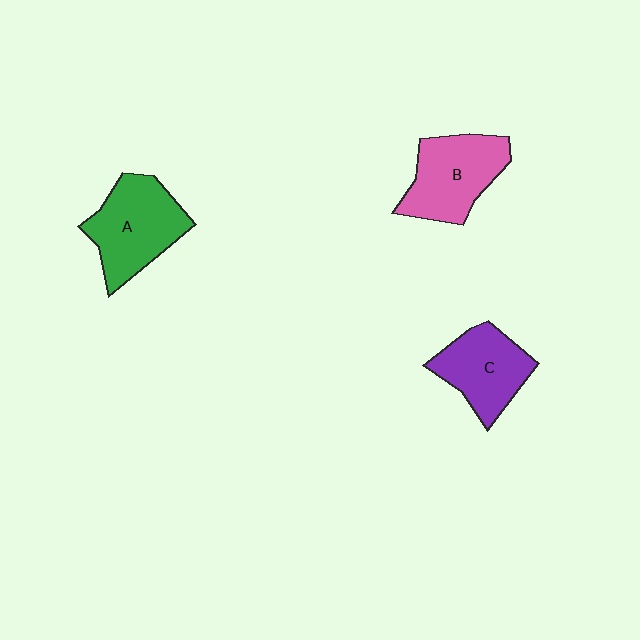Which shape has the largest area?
Shape A (green).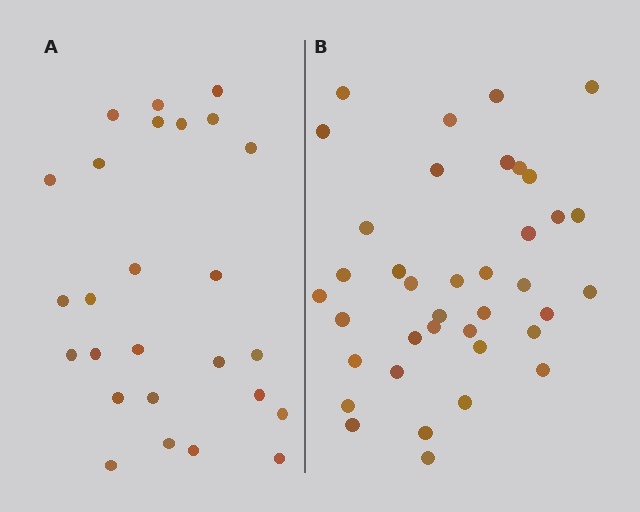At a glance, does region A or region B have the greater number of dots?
Region B (the right region) has more dots.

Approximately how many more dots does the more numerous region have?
Region B has roughly 12 or so more dots than region A.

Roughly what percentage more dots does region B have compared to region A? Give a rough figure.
About 45% more.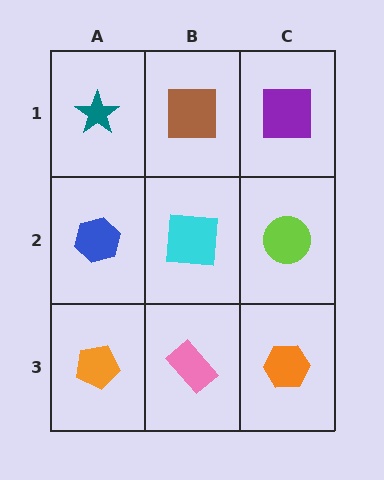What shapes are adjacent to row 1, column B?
A cyan square (row 2, column B), a teal star (row 1, column A), a purple square (row 1, column C).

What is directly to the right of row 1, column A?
A brown square.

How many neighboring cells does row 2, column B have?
4.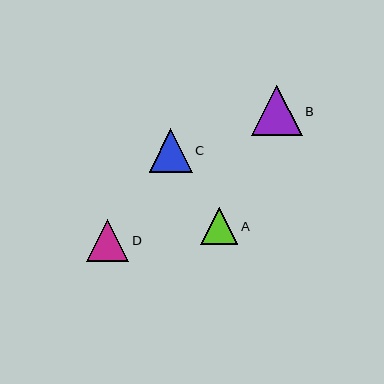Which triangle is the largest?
Triangle B is the largest with a size of approximately 50 pixels.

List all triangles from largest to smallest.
From largest to smallest: B, C, D, A.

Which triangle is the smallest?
Triangle A is the smallest with a size of approximately 37 pixels.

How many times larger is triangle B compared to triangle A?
Triangle B is approximately 1.4 times the size of triangle A.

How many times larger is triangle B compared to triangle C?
Triangle B is approximately 1.2 times the size of triangle C.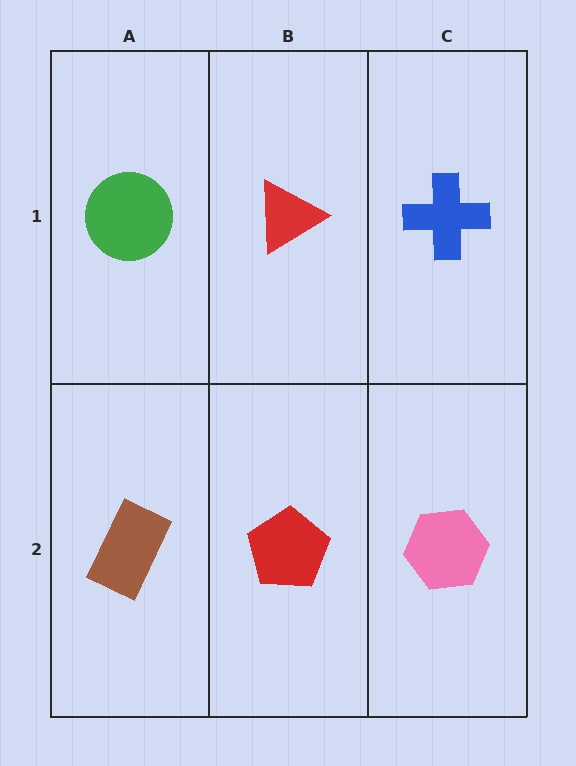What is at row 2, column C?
A pink hexagon.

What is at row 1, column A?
A green circle.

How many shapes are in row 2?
3 shapes.